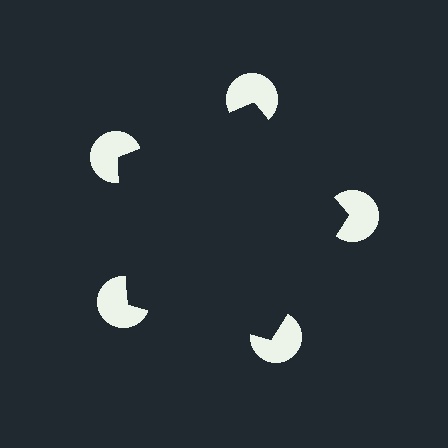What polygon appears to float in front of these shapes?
An illusory pentagon — its edges are inferred from the aligned wedge cuts in the pac-man discs, not physically drawn.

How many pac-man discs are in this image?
There are 5 — one at each vertex of the illusory pentagon.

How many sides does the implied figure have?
5 sides.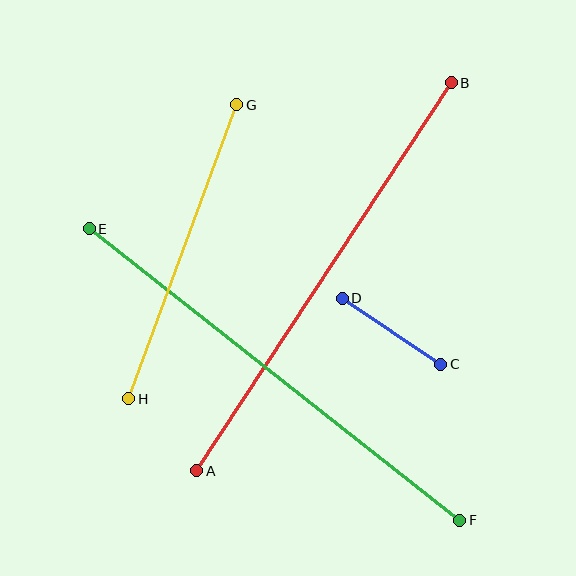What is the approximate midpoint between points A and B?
The midpoint is at approximately (324, 277) pixels.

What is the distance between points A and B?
The distance is approximately 464 pixels.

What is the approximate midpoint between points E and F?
The midpoint is at approximately (274, 374) pixels.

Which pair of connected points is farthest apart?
Points E and F are farthest apart.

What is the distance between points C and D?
The distance is approximately 119 pixels.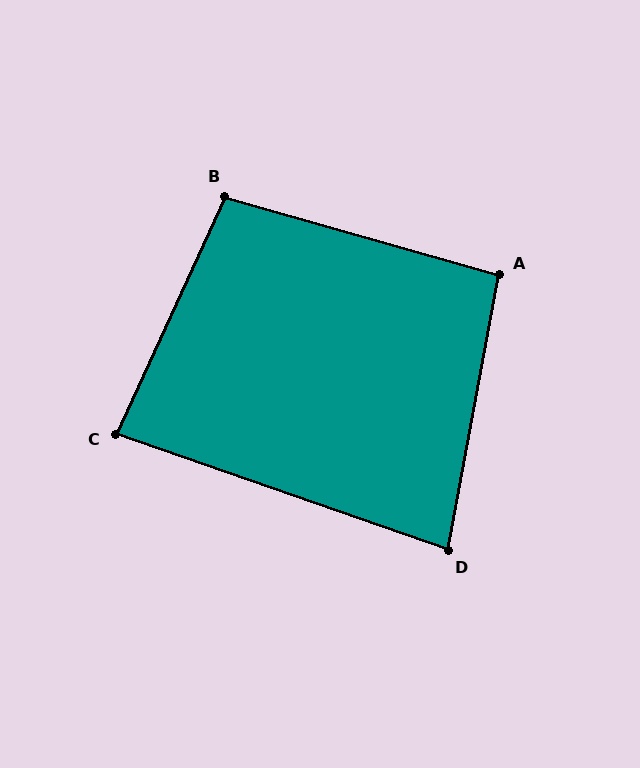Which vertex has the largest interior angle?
B, at approximately 99 degrees.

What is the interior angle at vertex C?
Approximately 85 degrees (acute).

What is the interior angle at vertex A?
Approximately 95 degrees (obtuse).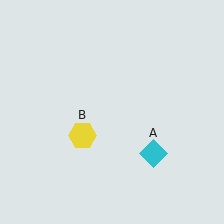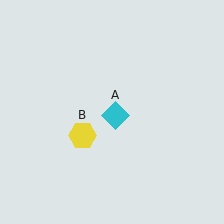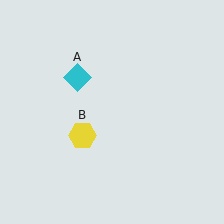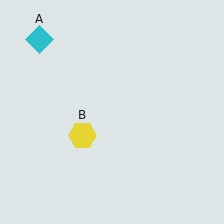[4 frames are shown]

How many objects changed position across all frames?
1 object changed position: cyan diamond (object A).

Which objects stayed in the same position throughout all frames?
Yellow hexagon (object B) remained stationary.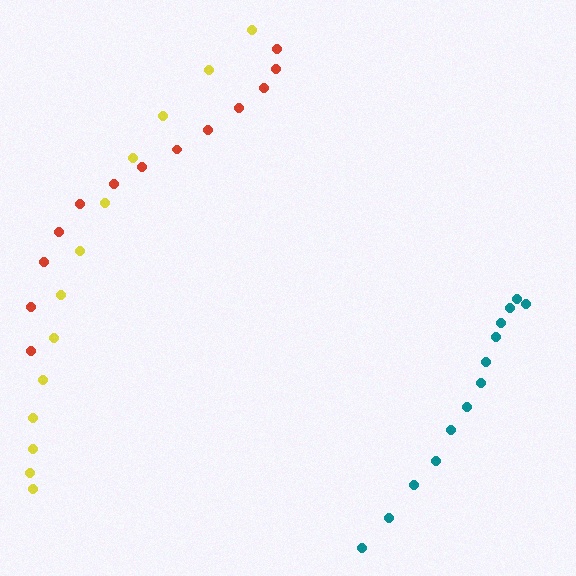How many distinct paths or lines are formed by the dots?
There are 3 distinct paths.